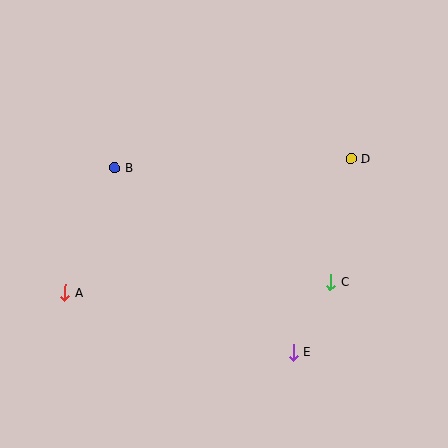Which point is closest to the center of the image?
Point C at (330, 282) is closest to the center.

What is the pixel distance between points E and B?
The distance between E and B is 256 pixels.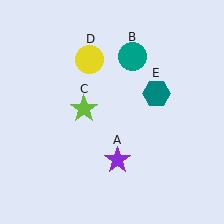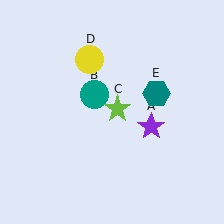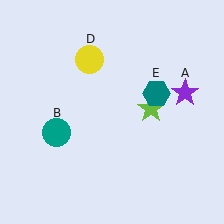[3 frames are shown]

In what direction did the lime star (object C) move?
The lime star (object C) moved right.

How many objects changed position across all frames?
3 objects changed position: purple star (object A), teal circle (object B), lime star (object C).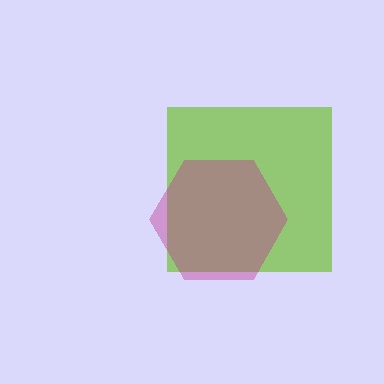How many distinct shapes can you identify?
There are 2 distinct shapes: a lime square, a magenta hexagon.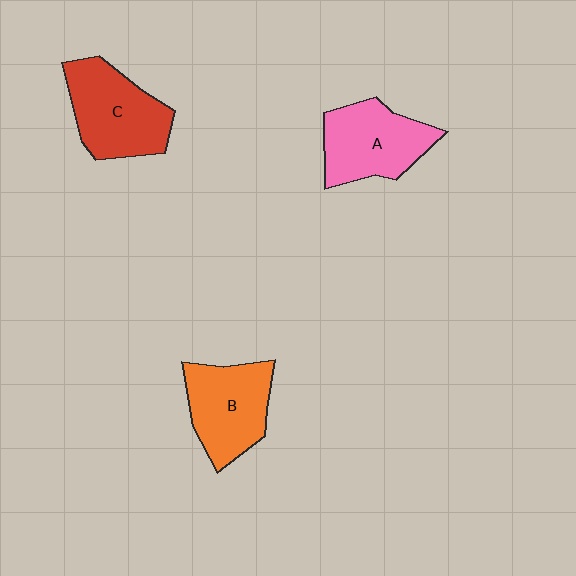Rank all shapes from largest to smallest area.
From largest to smallest: C (red), A (pink), B (orange).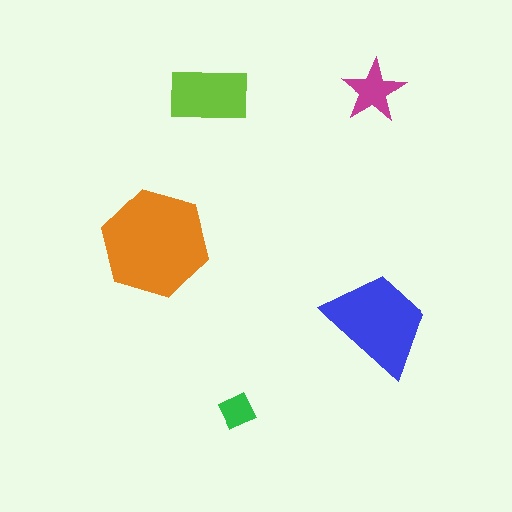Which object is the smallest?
The green diamond.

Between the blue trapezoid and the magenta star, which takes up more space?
The blue trapezoid.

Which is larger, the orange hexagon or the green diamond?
The orange hexagon.